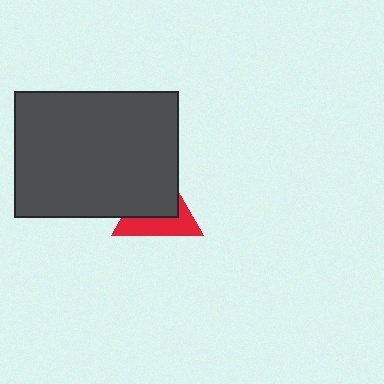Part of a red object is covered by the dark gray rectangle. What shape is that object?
It is a triangle.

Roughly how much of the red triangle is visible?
A small part of it is visible (roughly 44%).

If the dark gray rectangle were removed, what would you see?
You would see the complete red triangle.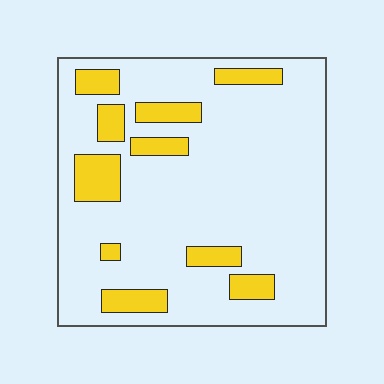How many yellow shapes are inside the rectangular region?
10.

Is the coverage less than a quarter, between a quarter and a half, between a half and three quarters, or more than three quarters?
Less than a quarter.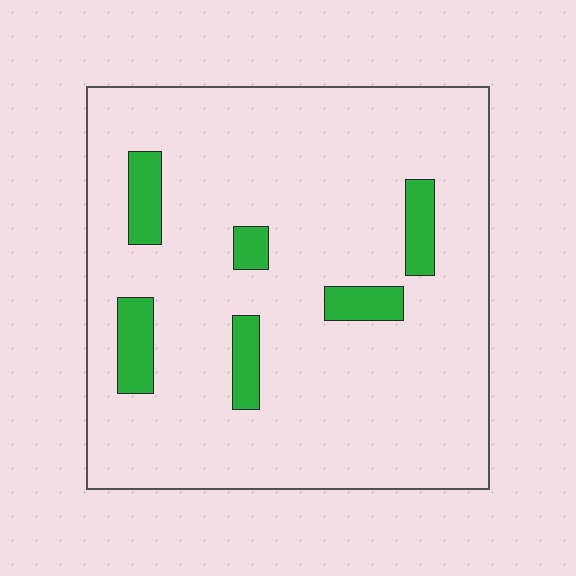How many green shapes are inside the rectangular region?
6.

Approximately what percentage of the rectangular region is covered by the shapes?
Approximately 10%.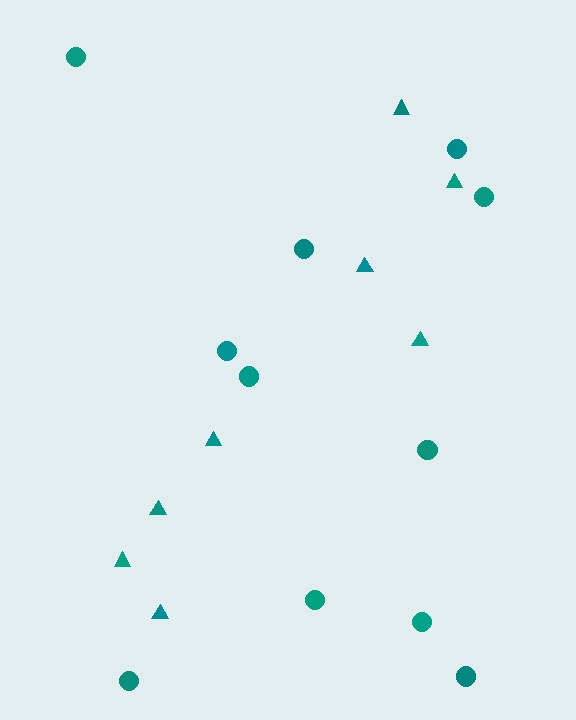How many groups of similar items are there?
There are 2 groups: one group of triangles (8) and one group of circles (11).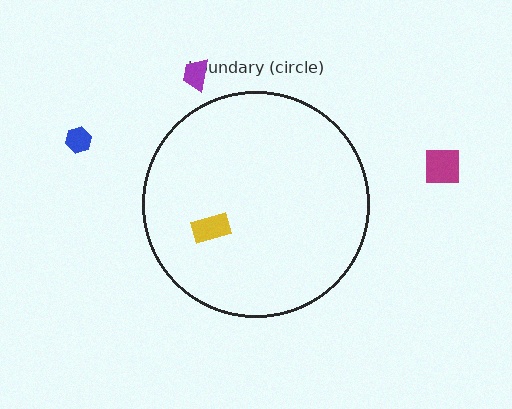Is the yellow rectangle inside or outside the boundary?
Inside.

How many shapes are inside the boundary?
1 inside, 3 outside.